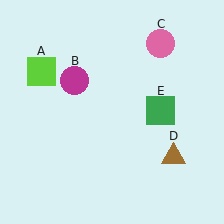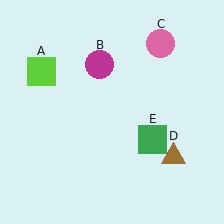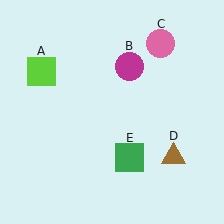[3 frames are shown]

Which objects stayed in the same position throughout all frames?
Lime square (object A) and pink circle (object C) and brown triangle (object D) remained stationary.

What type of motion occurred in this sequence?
The magenta circle (object B), green square (object E) rotated clockwise around the center of the scene.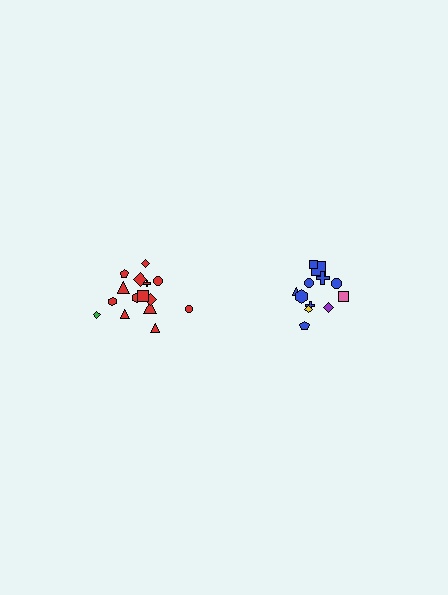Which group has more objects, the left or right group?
The left group.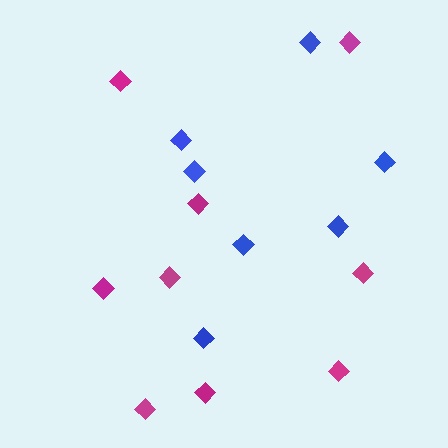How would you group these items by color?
There are 2 groups: one group of magenta diamonds (9) and one group of blue diamonds (7).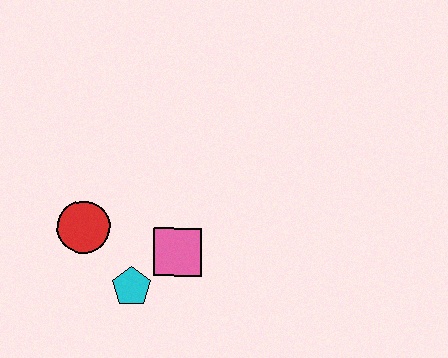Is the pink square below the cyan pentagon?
No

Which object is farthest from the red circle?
The pink square is farthest from the red circle.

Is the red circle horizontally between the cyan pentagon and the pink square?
No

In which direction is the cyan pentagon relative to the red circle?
The cyan pentagon is below the red circle.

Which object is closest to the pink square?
The cyan pentagon is closest to the pink square.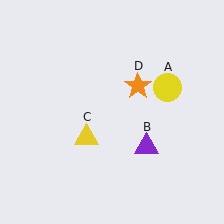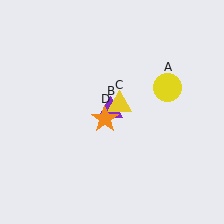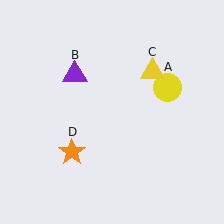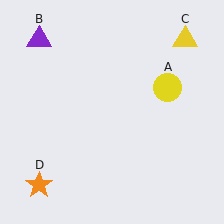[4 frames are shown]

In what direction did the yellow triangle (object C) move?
The yellow triangle (object C) moved up and to the right.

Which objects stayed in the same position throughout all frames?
Yellow circle (object A) remained stationary.